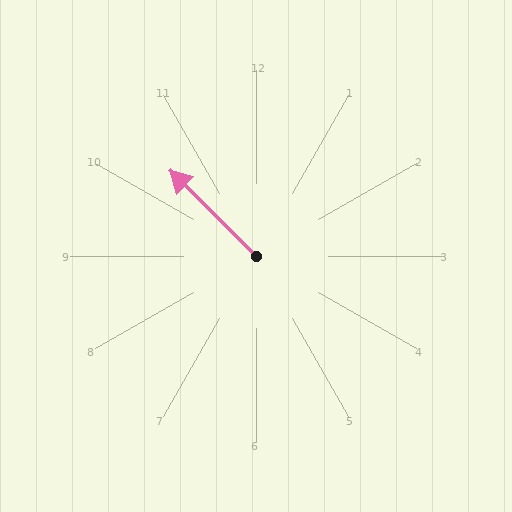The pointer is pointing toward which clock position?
Roughly 10 o'clock.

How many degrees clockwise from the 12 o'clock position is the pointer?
Approximately 315 degrees.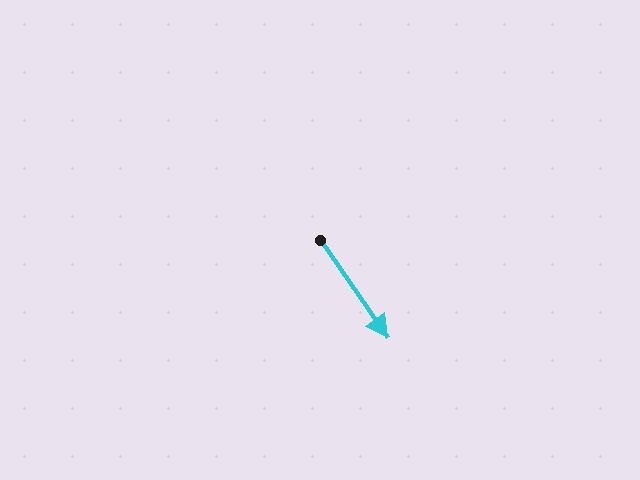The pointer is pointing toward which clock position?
Roughly 5 o'clock.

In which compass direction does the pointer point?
Southeast.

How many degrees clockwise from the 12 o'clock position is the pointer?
Approximately 145 degrees.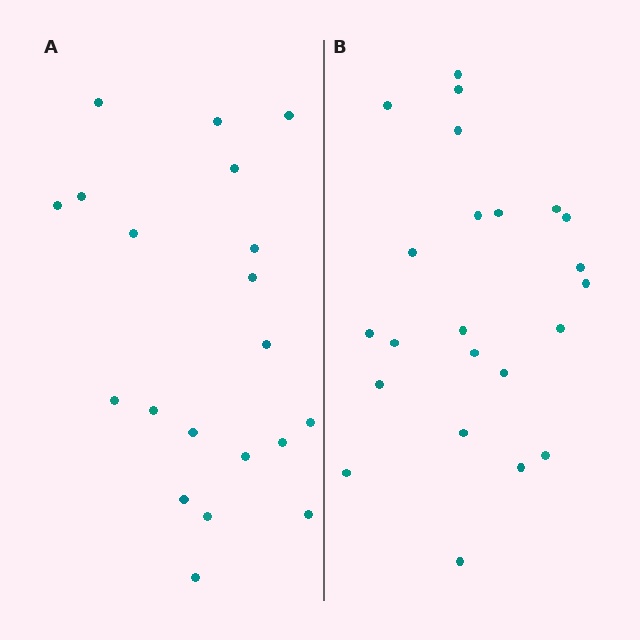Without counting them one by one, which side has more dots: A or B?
Region B (the right region) has more dots.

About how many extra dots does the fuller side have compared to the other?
Region B has just a few more — roughly 2 or 3 more dots than region A.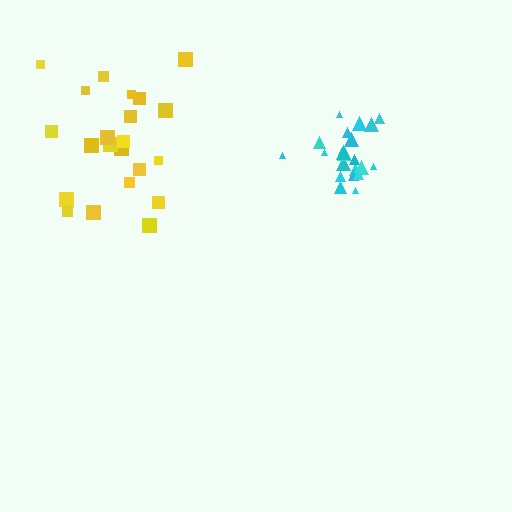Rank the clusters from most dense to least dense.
cyan, yellow.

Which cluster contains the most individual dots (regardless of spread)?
Cyan (23).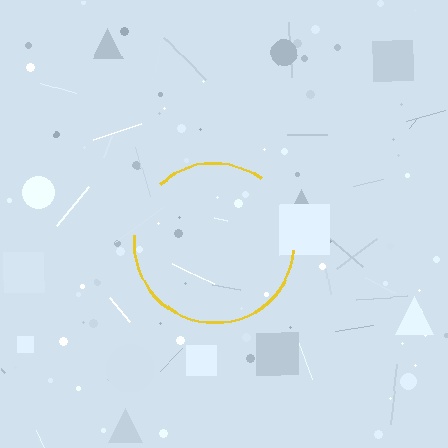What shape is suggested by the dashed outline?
The dashed outline suggests a circle.